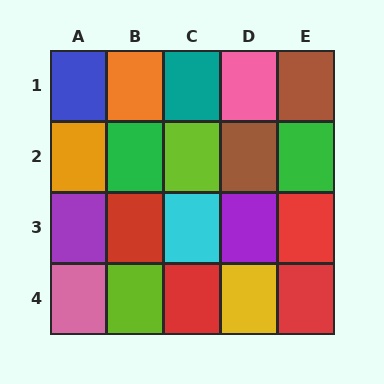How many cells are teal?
1 cell is teal.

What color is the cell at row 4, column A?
Pink.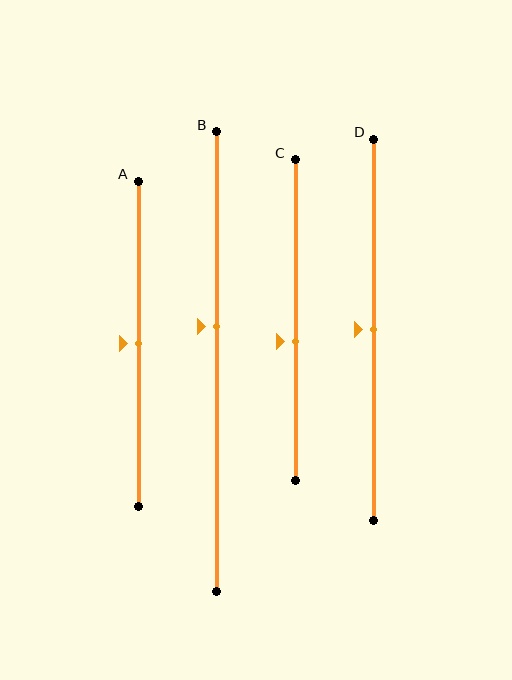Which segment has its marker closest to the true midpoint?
Segment A has its marker closest to the true midpoint.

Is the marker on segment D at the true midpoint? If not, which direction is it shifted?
Yes, the marker on segment D is at the true midpoint.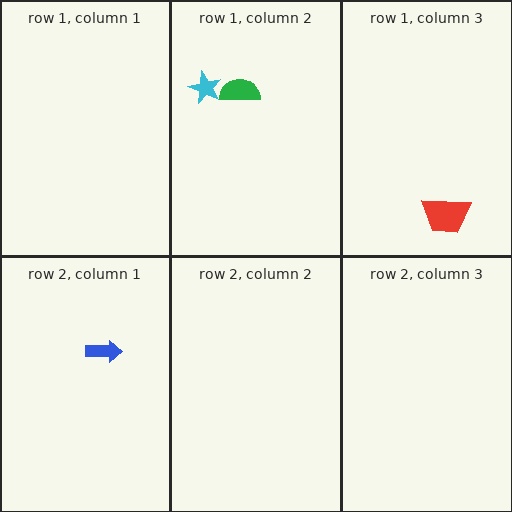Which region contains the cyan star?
The row 1, column 2 region.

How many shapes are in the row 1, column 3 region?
1.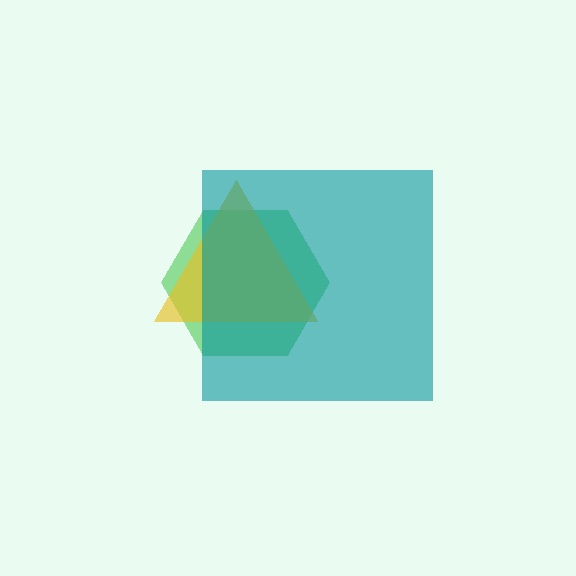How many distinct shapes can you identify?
There are 3 distinct shapes: a green hexagon, a yellow triangle, a teal square.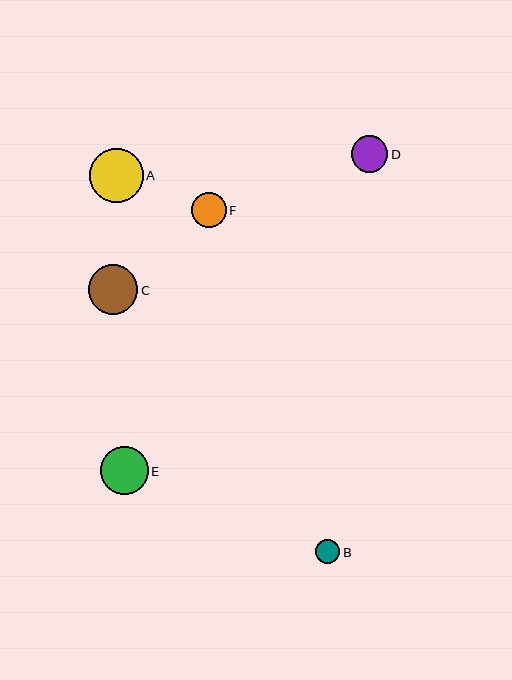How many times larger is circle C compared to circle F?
Circle C is approximately 1.4 times the size of circle F.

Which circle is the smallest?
Circle B is the smallest with a size of approximately 24 pixels.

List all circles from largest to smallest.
From largest to smallest: A, C, E, D, F, B.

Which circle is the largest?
Circle A is the largest with a size of approximately 54 pixels.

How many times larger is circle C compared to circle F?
Circle C is approximately 1.4 times the size of circle F.